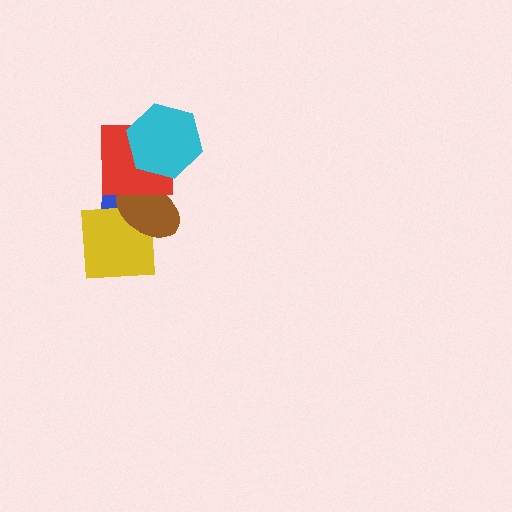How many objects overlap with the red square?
3 objects overlap with the red square.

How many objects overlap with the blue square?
3 objects overlap with the blue square.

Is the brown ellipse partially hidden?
Yes, it is partially covered by another shape.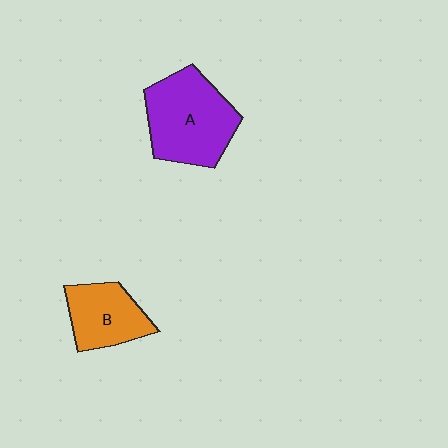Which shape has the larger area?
Shape A (purple).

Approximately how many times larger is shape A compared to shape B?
Approximately 1.6 times.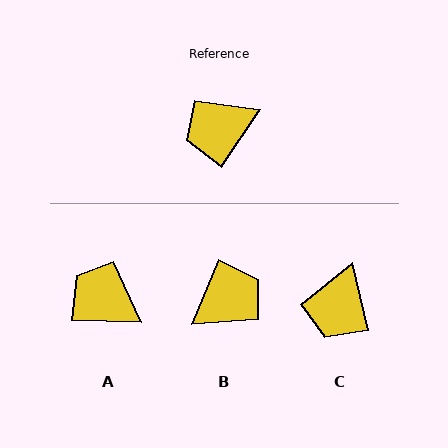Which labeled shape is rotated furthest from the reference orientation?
B, about 168 degrees away.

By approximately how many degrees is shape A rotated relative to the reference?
Approximately 58 degrees clockwise.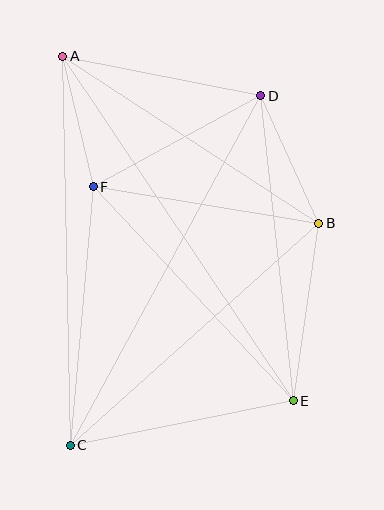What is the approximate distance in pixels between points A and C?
The distance between A and C is approximately 389 pixels.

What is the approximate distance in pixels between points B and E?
The distance between B and E is approximately 179 pixels.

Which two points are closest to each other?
Points A and F are closest to each other.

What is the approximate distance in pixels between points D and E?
The distance between D and E is approximately 306 pixels.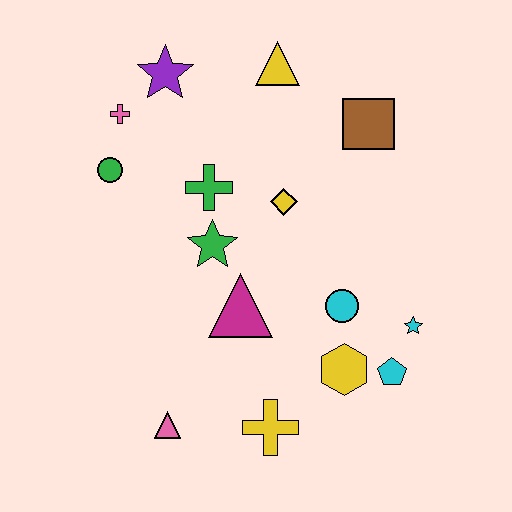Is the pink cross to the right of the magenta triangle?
No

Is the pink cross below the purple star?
Yes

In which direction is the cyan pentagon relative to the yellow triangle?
The cyan pentagon is below the yellow triangle.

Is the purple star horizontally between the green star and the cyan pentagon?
No